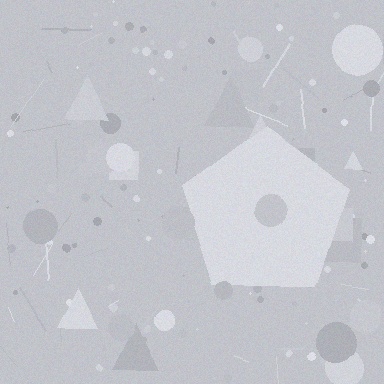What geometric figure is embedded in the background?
A pentagon is embedded in the background.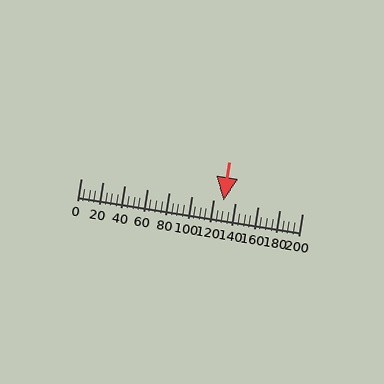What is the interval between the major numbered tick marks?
The major tick marks are spaced 20 units apart.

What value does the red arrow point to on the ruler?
The red arrow points to approximately 129.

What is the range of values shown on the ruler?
The ruler shows values from 0 to 200.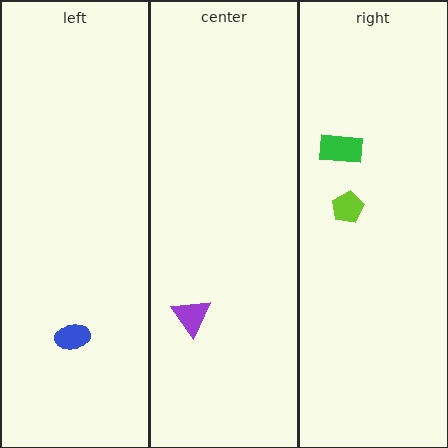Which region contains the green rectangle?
The right region.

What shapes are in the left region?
The blue ellipse.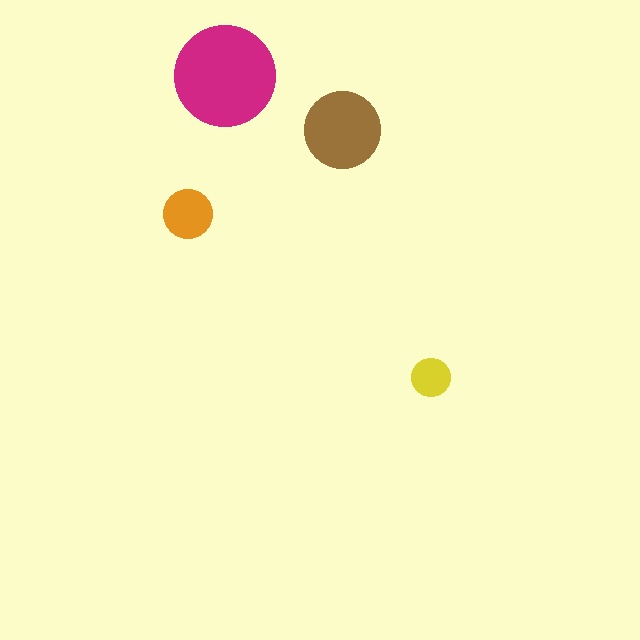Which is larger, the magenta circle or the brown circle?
The magenta one.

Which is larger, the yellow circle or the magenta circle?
The magenta one.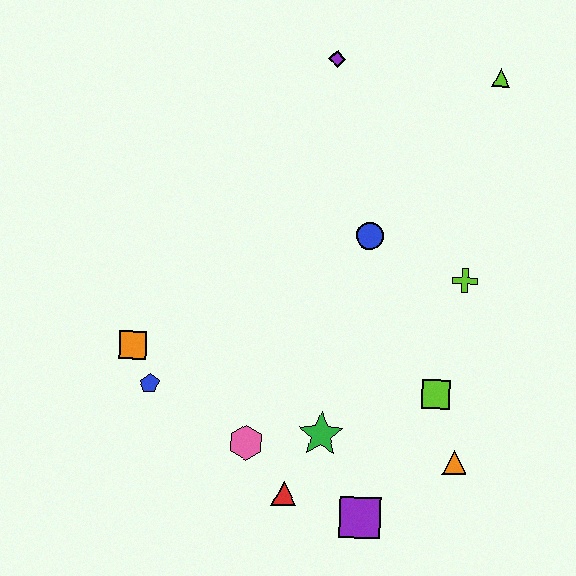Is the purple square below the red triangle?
Yes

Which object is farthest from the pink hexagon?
The lime triangle is farthest from the pink hexagon.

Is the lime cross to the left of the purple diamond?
No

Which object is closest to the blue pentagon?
The orange square is closest to the blue pentagon.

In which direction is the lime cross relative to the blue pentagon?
The lime cross is to the right of the blue pentagon.